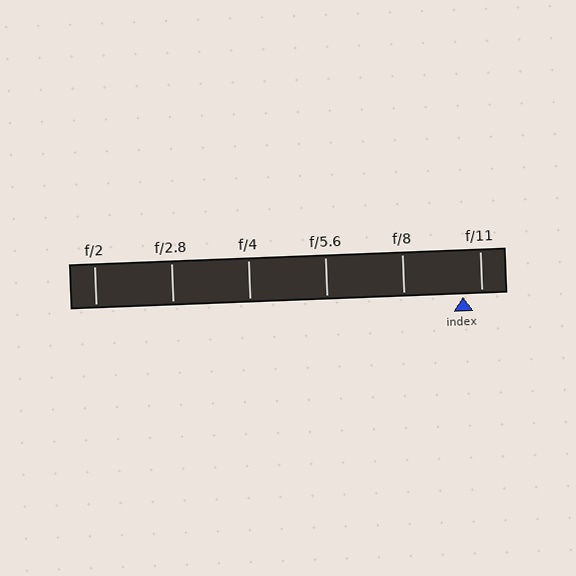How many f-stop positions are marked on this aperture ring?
There are 6 f-stop positions marked.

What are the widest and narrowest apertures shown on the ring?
The widest aperture shown is f/2 and the narrowest is f/11.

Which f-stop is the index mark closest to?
The index mark is closest to f/11.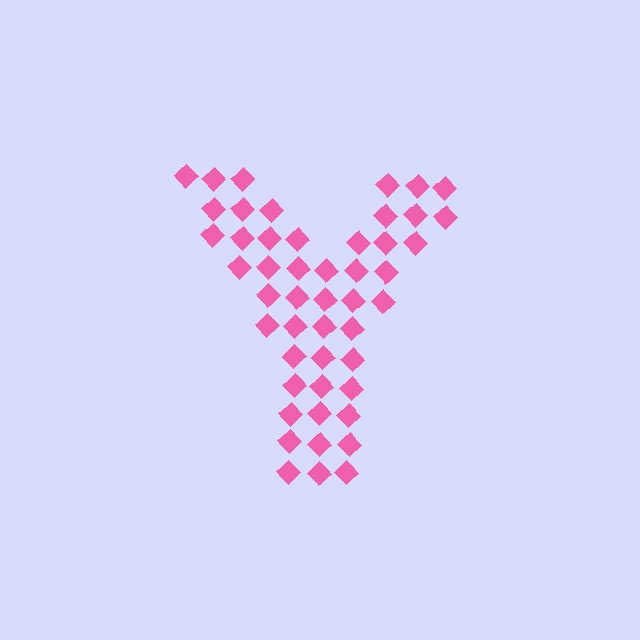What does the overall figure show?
The overall figure shows the letter Y.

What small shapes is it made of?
It is made of small diamonds.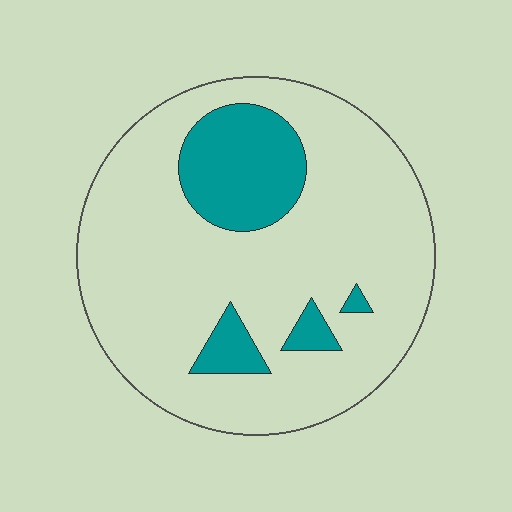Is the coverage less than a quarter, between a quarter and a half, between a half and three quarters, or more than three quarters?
Less than a quarter.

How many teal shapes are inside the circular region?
4.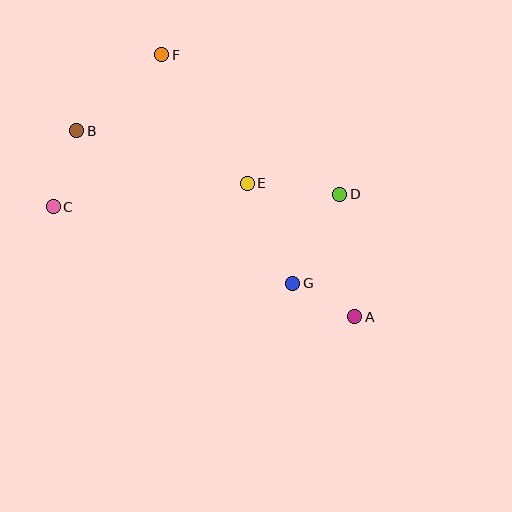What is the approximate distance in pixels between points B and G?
The distance between B and G is approximately 265 pixels.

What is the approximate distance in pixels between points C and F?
The distance between C and F is approximately 187 pixels.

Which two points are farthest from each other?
Points A and B are farthest from each other.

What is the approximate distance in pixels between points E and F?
The distance between E and F is approximately 154 pixels.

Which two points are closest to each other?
Points A and G are closest to each other.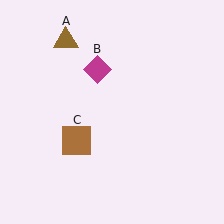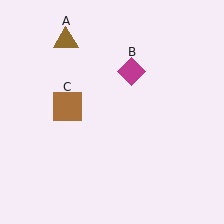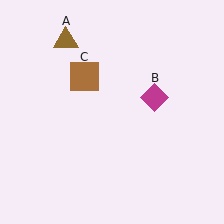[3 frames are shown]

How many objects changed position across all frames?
2 objects changed position: magenta diamond (object B), brown square (object C).